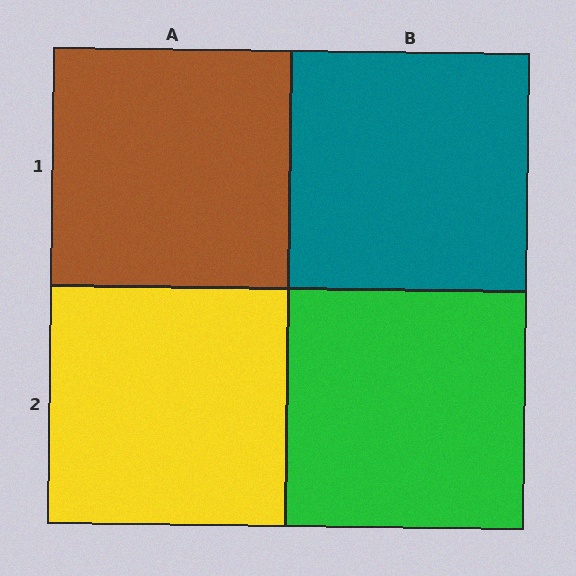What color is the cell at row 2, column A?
Yellow.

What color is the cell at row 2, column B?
Green.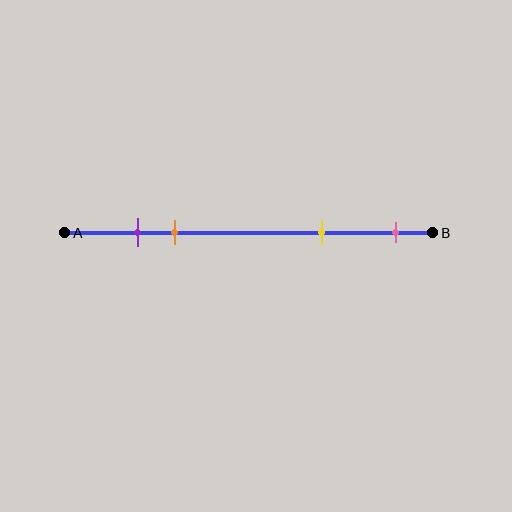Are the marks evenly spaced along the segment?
No, the marks are not evenly spaced.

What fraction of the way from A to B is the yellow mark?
The yellow mark is approximately 70% (0.7) of the way from A to B.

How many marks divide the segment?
There are 4 marks dividing the segment.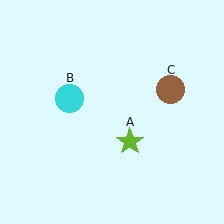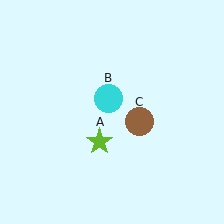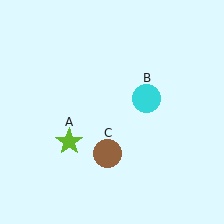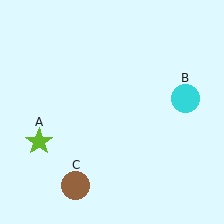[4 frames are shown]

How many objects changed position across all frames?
3 objects changed position: lime star (object A), cyan circle (object B), brown circle (object C).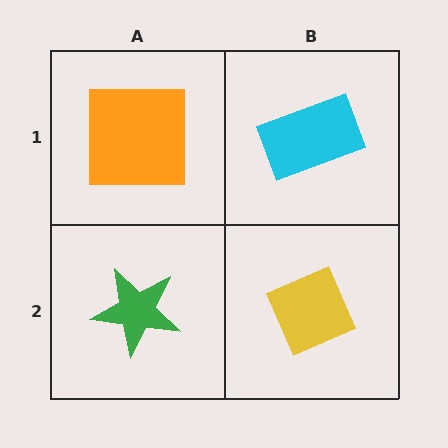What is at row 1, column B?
A cyan rectangle.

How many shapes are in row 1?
2 shapes.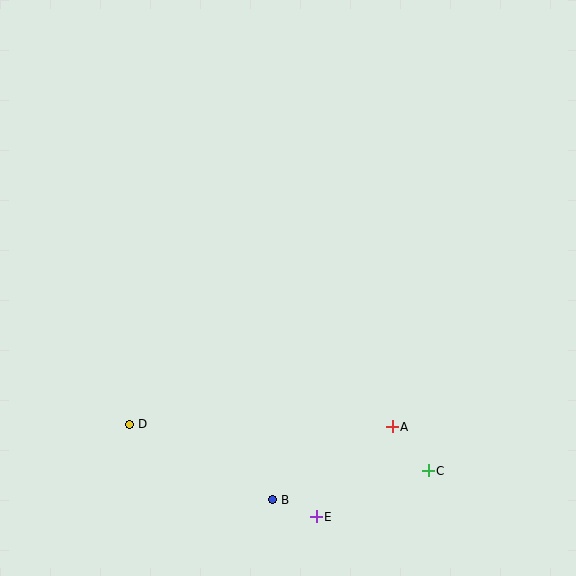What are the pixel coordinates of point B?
Point B is at (273, 500).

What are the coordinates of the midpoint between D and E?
The midpoint between D and E is at (223, 470).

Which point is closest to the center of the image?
Point A at (392, 427) is closest to the center.